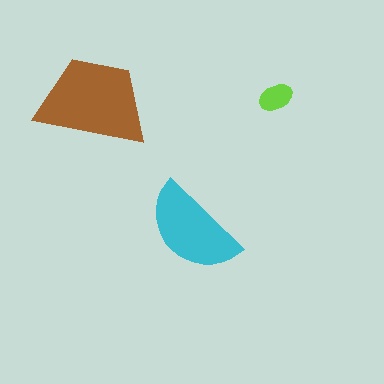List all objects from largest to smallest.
The brown trapezoid, the cyan semicircle, the lime ellipse.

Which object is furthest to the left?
The brown trapezoid is leftmost.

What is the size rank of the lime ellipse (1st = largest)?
3rd.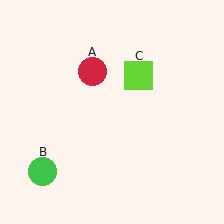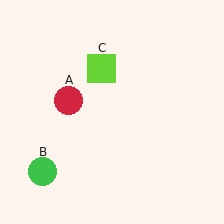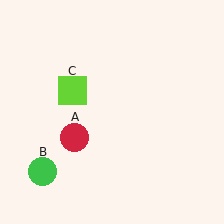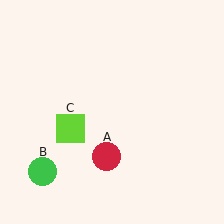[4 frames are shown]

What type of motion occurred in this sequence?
The red circle (object A), lime square (object C) rotated counterclockwise around the center of the scene.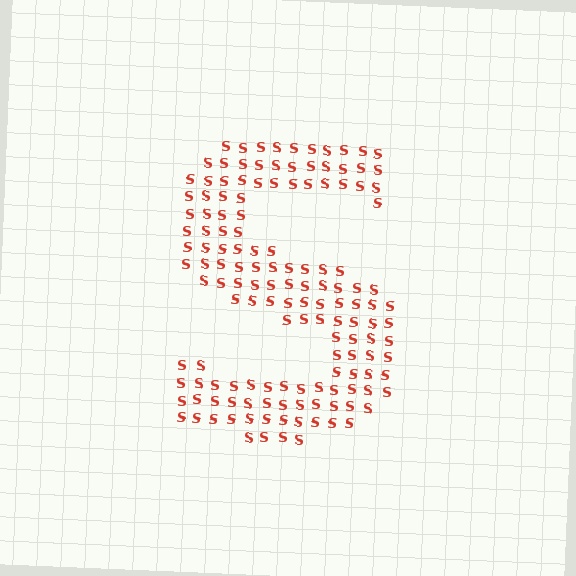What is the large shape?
The large shape is the letter S.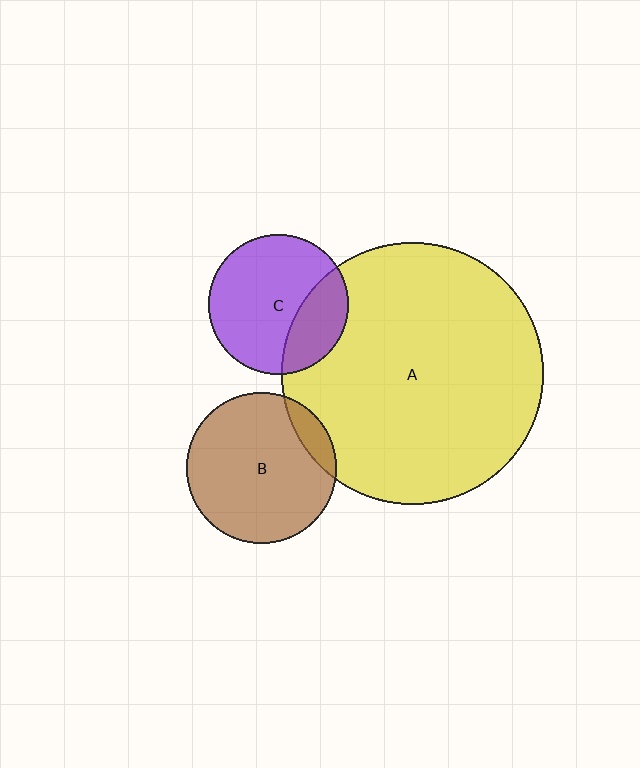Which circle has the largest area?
Circle A (yellow).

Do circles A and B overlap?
Yes.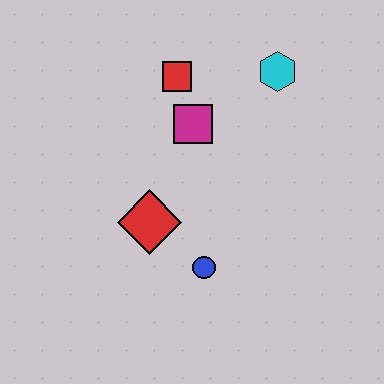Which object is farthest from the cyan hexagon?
The blue circle is farthest from the cyan hexagon.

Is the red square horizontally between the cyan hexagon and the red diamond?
Yes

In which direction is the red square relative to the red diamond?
The red square is above the red diamond.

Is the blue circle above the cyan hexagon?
No